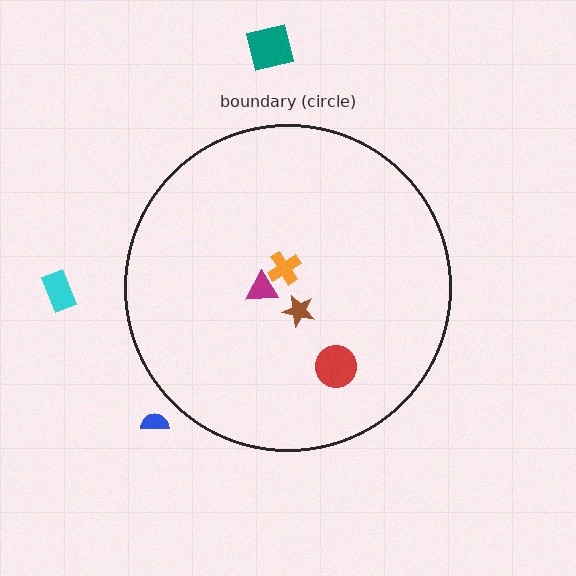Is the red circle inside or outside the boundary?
Inside.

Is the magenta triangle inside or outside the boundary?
Inside.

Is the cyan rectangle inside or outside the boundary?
Outside.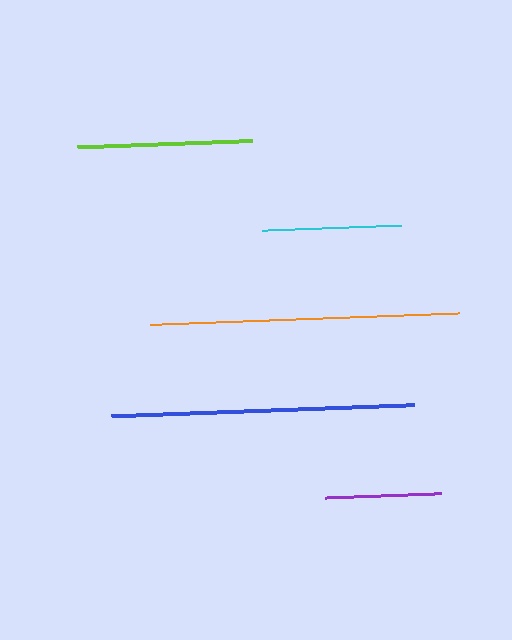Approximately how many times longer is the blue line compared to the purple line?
The blue line is approximately 2.6 times the length of the purple line.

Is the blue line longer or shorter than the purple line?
The blue line is longer than the purple line.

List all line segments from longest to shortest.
From longest to shortest: orange, blue, lime, cyan, purple.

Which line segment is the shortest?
The purple line is the shortest at approximately 115 pixels.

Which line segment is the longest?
The orange line is the longest at approximately 308 pixels.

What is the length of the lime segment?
The lime segment is approximately 174 pixels long.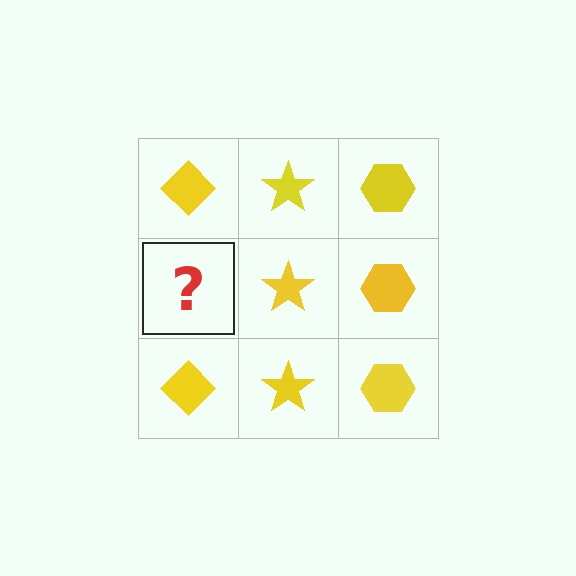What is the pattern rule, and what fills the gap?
The rule is that each column has a consistent shape. The gap should be filled with a yellow diamond.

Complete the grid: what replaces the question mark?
The question mark should be replaced with a yellow diamond.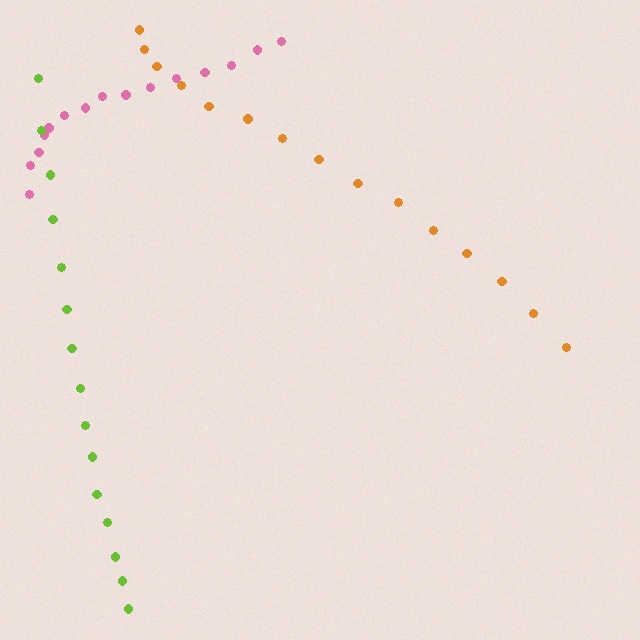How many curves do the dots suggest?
There are 3 distinct paths.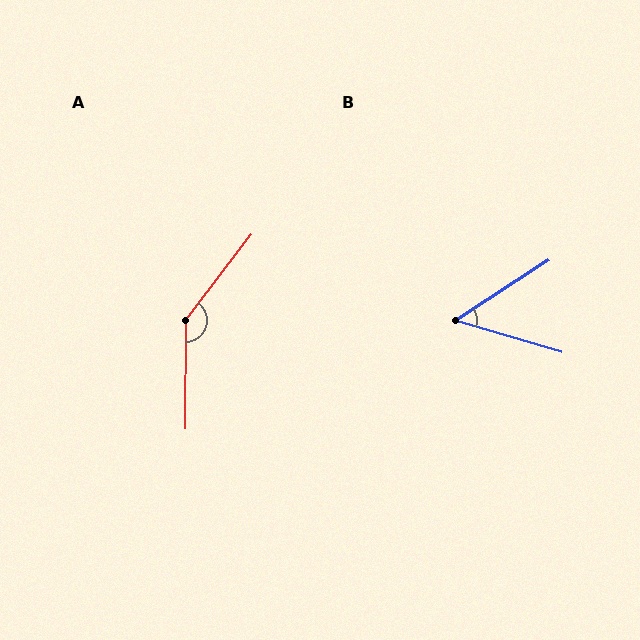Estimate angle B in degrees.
Approximately 49 degrees.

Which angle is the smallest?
B, at approximately 49 degrees.